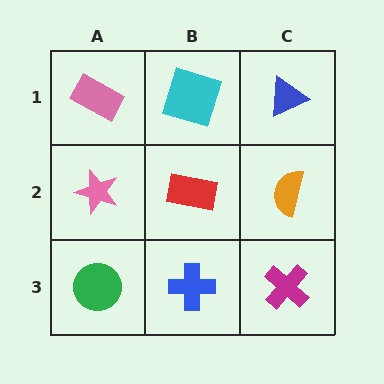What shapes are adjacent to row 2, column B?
A cyan square (row 1, column B), a blue cross (row 3, column B), a pink star (row 2, column A), an orange semicircle (row 2, column C).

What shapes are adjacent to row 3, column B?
A red rectangle (row 2, column B), a green circle (row 3, column A), a magenta cross (row 3, column C).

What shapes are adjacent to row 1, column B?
A red rectangle (row 2, column B), a pink rectangle (row 1, column A), a blue triangle (row 1, column C).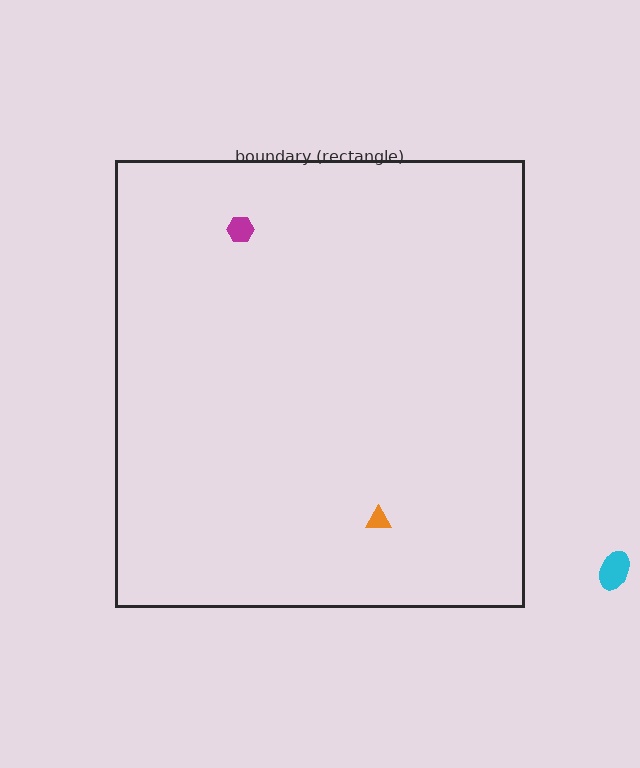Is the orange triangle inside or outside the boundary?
Inside.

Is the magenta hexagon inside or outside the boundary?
Inside.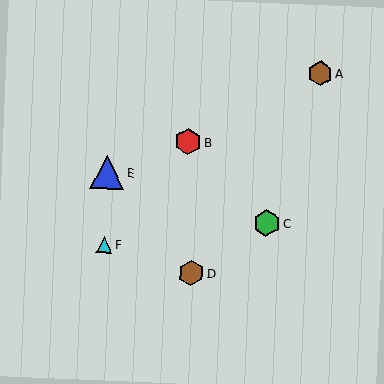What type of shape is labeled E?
Shape E is a blue triangle.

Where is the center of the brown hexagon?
The center of the brown hexagon is at (191, 273).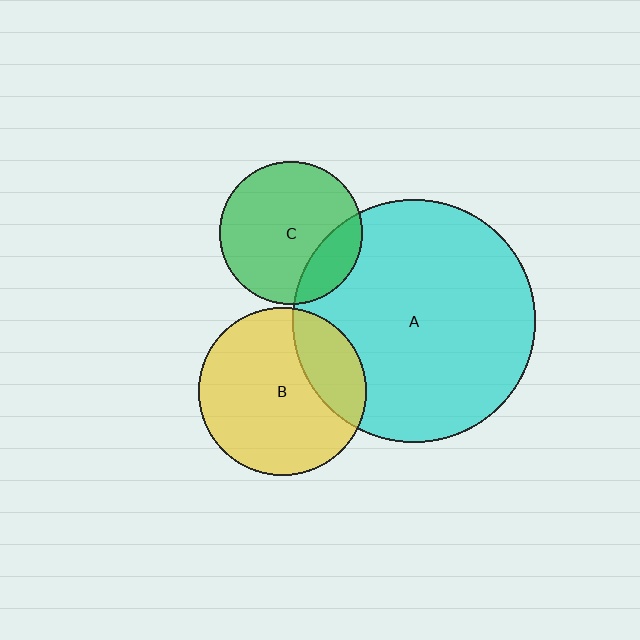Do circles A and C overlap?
Yes.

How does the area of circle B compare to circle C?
Approximately 1.4 times.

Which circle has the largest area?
Circle A (cyan).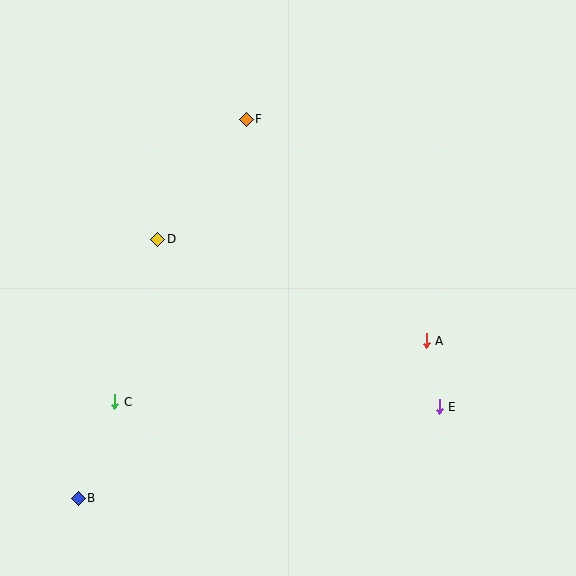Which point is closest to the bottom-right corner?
Point E is closest to the bottom-right corner.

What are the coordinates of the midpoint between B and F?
The midpoint between B and F is at (162, 309).